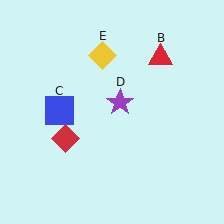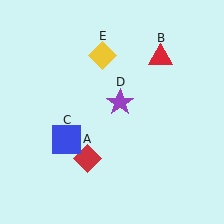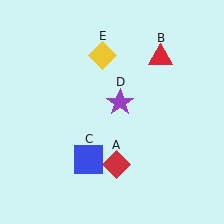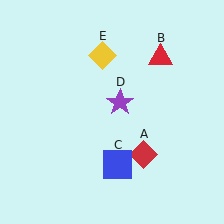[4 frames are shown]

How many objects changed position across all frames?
2 objects changed position: red diamond (object A), blue square (object C).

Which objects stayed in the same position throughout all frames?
Red triangle (object B) and purple star (object D) and yellow diamond (object E) remained stationary.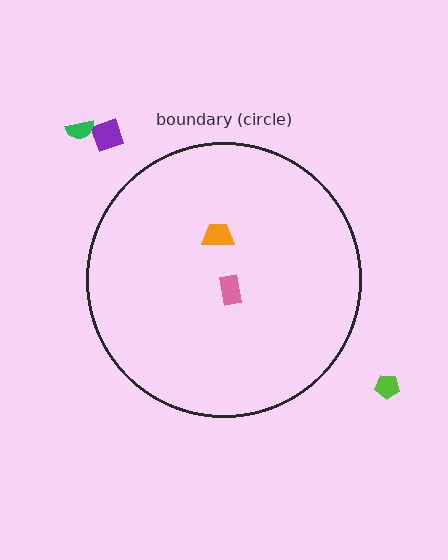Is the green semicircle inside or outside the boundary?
Outside.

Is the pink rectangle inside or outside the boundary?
Inside.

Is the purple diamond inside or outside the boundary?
Outside.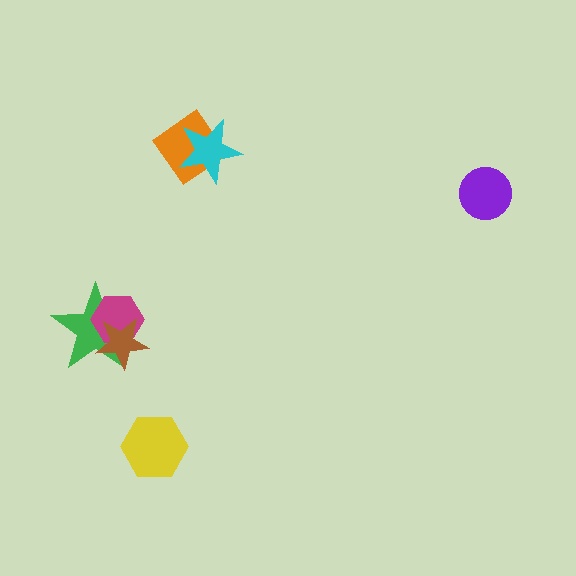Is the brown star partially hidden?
No, no other shape covers it.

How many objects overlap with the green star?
2 objects overlap with the green star.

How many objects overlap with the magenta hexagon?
2 objects overlap with the magenta hexagon.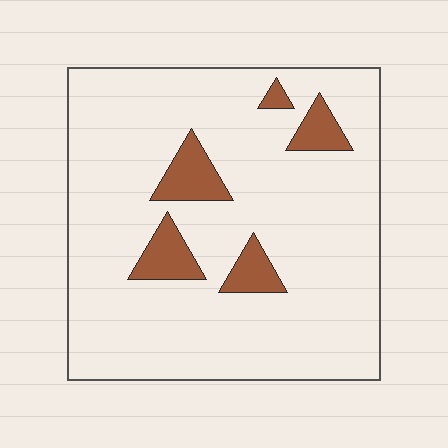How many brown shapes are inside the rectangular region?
5.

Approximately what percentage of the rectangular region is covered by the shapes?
Approximately 10%.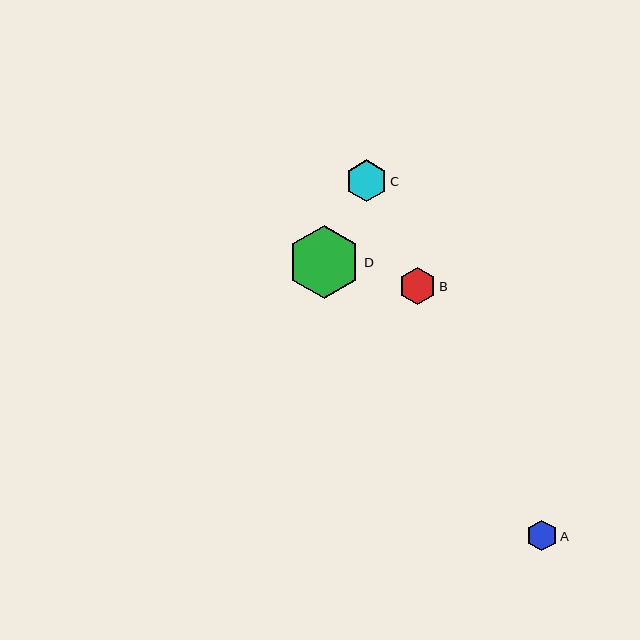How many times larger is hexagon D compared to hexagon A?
Hexagon D is approximately 2.4 times the size of hexagon A.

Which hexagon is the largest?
Hexagon D is the largest with a size of approximately 73 pixels.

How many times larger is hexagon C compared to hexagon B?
Hexagon C is approximately 1.1 times the size of hexagon B.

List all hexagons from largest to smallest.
From largest to smallest: D, C, B, A.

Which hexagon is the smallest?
Hexagon A is the smallest with a size of approximately 31 pixels.